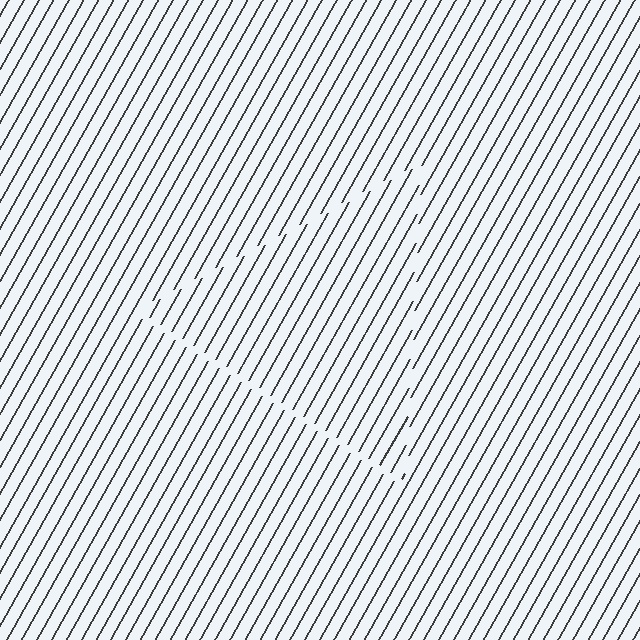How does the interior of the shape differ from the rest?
The interior of the shape contains the same grating, shifted by half a period — the contour is defined by the phase discontinuity where line-ends from the inner and outer gratings abut.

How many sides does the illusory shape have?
3 sides — the line-ends trace a triangle.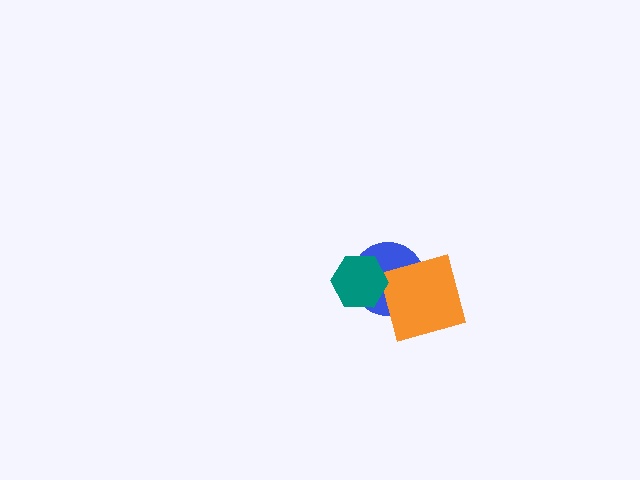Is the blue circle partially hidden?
Yes, it is partially covered by another shape.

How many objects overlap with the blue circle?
2 objects overlap with the blue circle.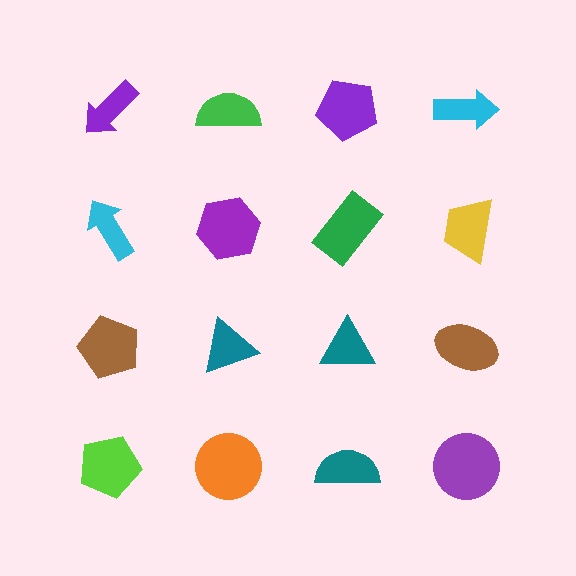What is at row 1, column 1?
A purple arrow.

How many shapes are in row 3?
4 shapes.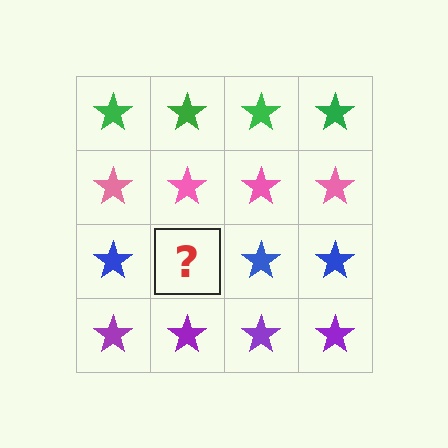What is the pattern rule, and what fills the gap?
The rule is that each row has a consistent color. The gap should be filled with a blue star.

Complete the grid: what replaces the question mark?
The question mark should be replaced with a blue star.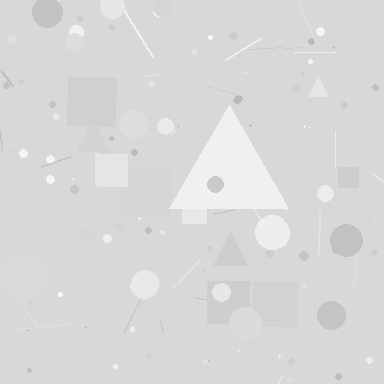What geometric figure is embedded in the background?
A triangle is embedded in the background.